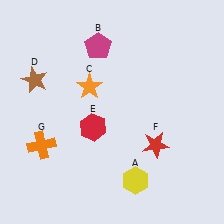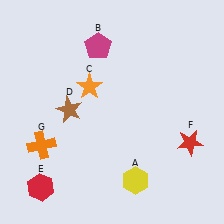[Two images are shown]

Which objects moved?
The objects that moved are: the brown star (D), the red hexagon (E), the red star (F).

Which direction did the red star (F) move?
The red star (F) moved right.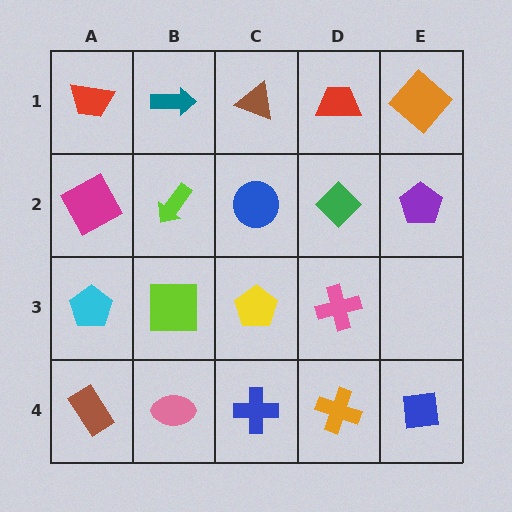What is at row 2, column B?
A lime arrow.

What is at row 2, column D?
A green diamond.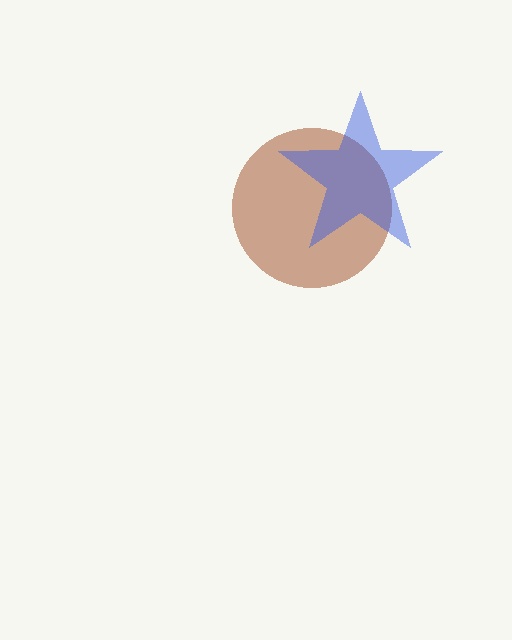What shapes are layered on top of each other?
The layered shapes are: a brown circle, a blue star.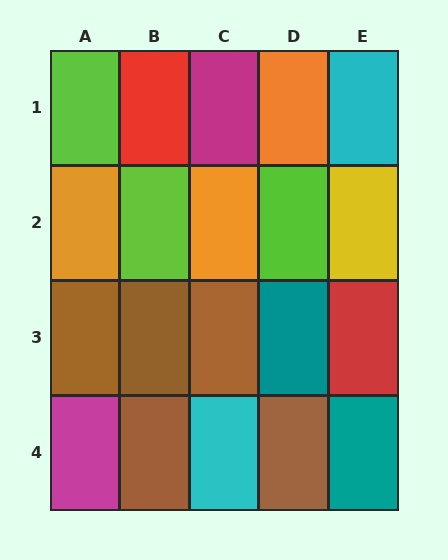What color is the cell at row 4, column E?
Teal.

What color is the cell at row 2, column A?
Orange.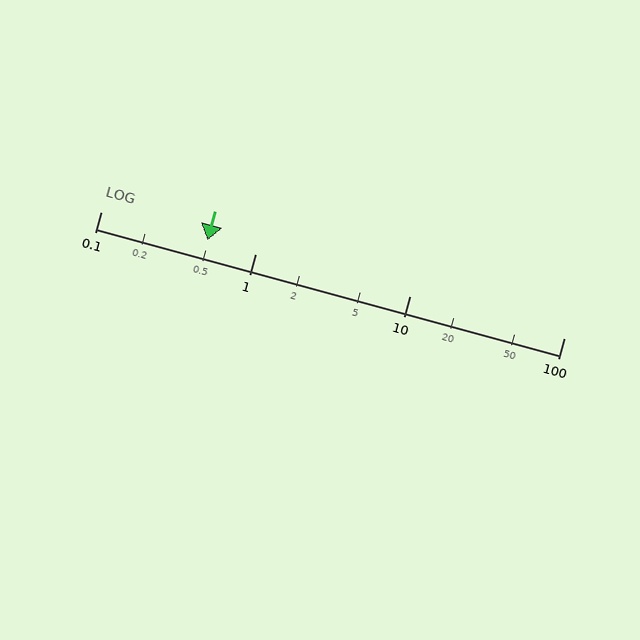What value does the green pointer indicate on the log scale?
The pointer indicates approximately 0.49.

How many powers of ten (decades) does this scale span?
The scale spans 3 decades, from 0.1 to 100.